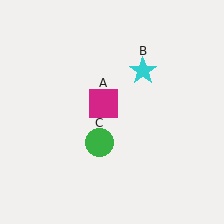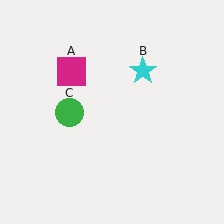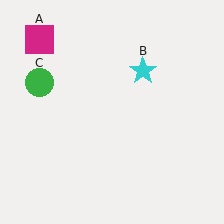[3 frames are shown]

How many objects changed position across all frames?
2 objects changed position: magenta square (object A), green circle (object C).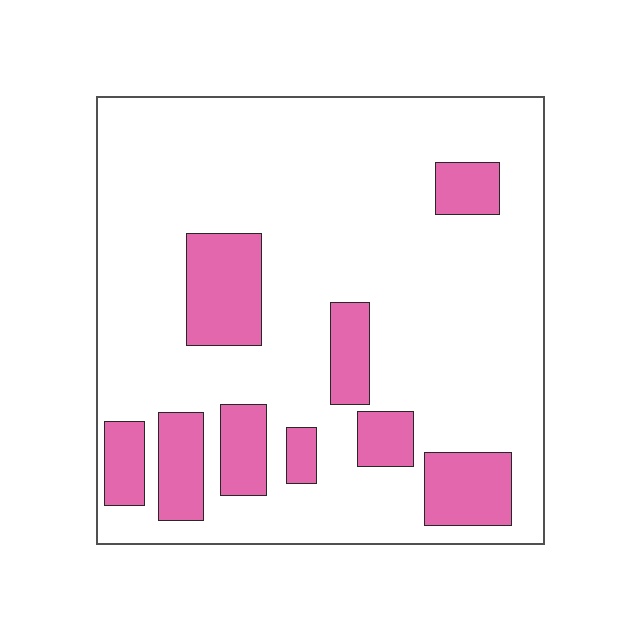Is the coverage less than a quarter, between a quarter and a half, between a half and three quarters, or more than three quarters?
Less than a quarter.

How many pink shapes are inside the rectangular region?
9.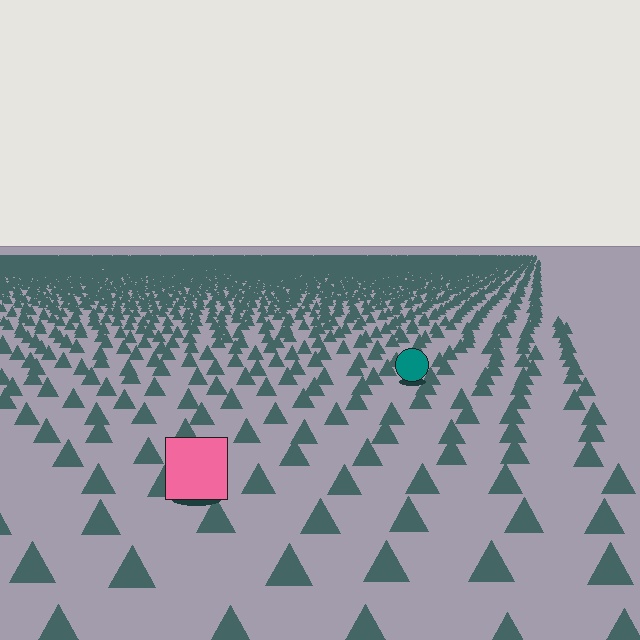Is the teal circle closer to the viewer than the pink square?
No. The pink square is closer — you can tell from the texture gradient: the ground texture is coarser near it.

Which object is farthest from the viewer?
The teal circle is farthest from the viewer. It appears smaller and the ground texture around it is denser.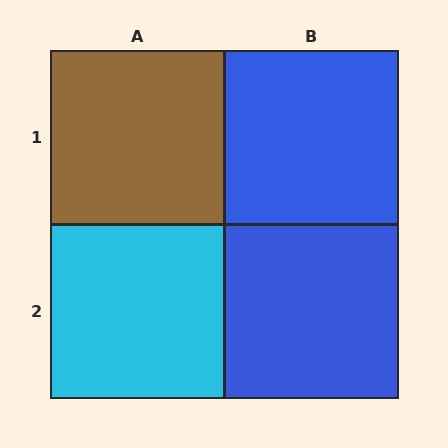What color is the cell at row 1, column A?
Brown.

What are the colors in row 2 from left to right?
Cyan, blue.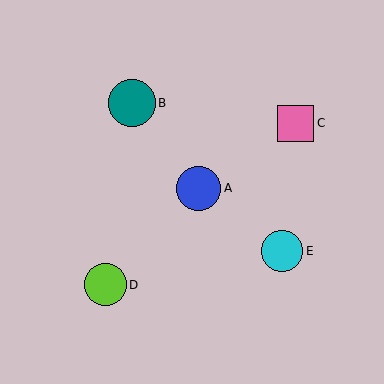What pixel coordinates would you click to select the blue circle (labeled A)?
Click at (199, 188) to select the blue circle A.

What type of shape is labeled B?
Shape B is a teal circle.